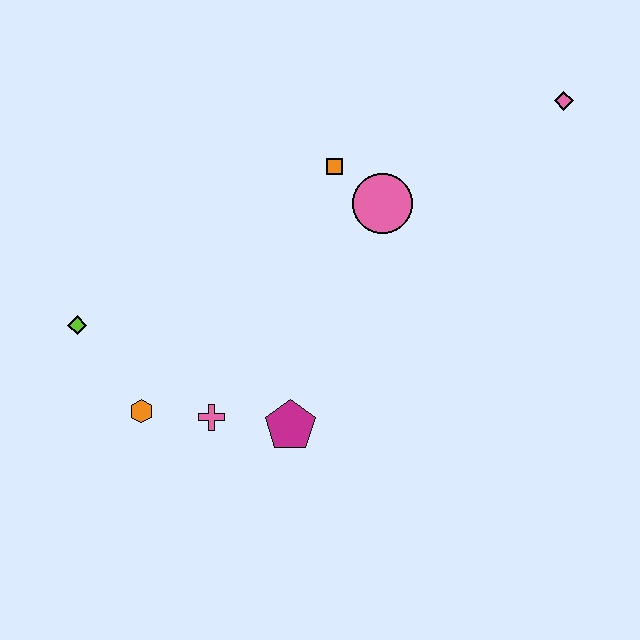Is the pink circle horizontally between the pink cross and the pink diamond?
Yes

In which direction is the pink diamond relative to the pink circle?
The pink diamond is to the right of the pink circle.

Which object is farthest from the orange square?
The orange hexagon is farthest from the orange square.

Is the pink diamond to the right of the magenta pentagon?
Yes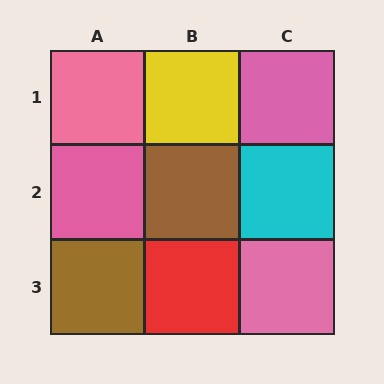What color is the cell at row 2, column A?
Pink.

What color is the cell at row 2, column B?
Brown.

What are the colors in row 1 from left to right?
Pink, yellow, pink.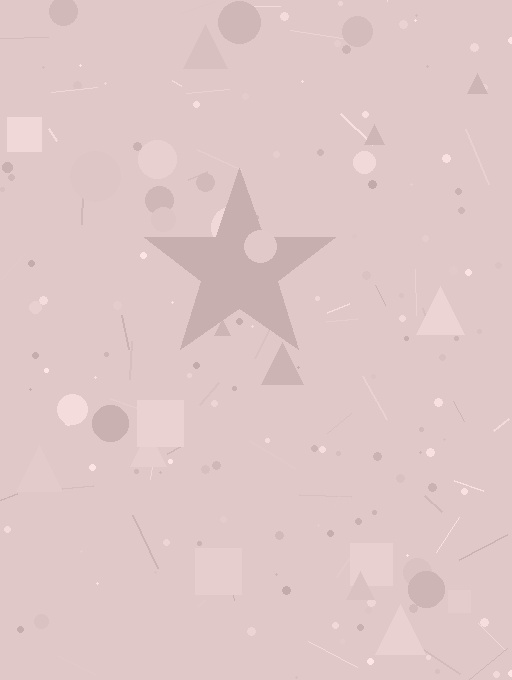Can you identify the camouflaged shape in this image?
The camouflaged shape is a star.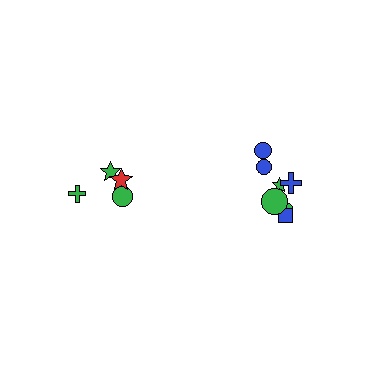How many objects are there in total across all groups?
There are 11 objects.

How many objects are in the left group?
There are 4 objects.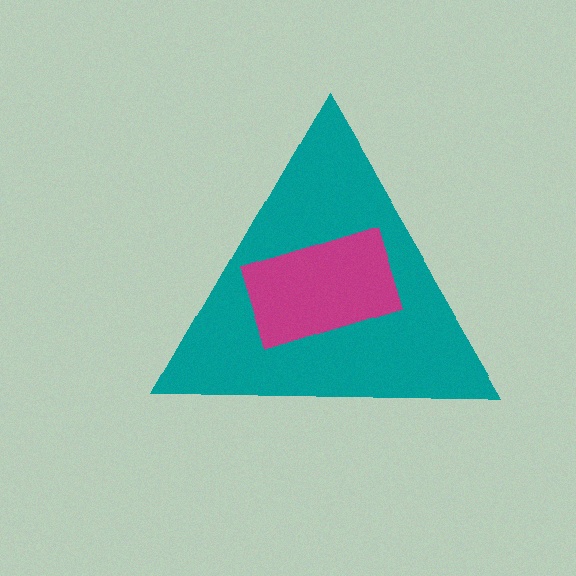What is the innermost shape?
The magenta rectangle.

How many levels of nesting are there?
2.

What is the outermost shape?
The teal triangle.